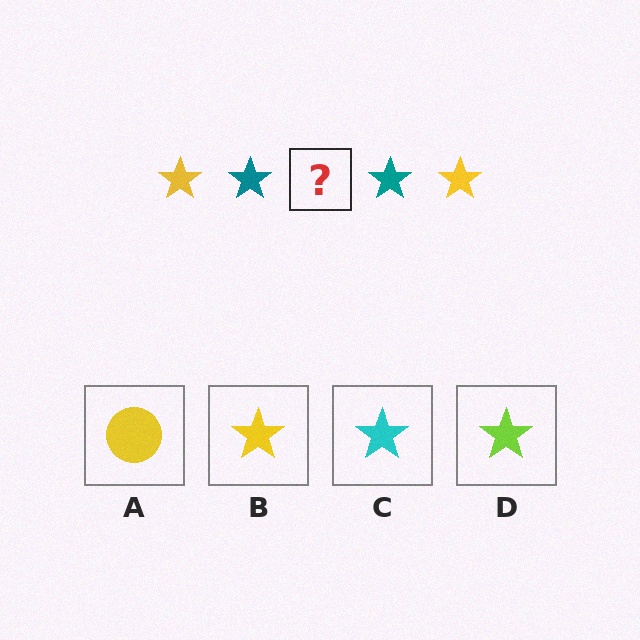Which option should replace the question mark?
Option B.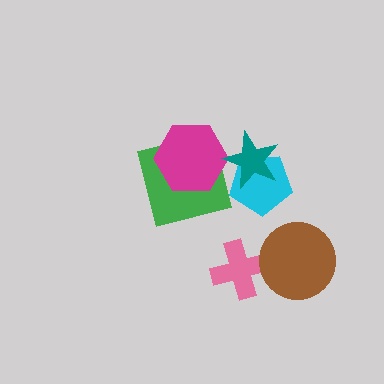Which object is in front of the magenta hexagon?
The teal star is in front of the magenta hexagon.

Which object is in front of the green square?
The magenta hexagon is in front of the green square.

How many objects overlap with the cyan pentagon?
1 object overlaps with the cyan pentagon.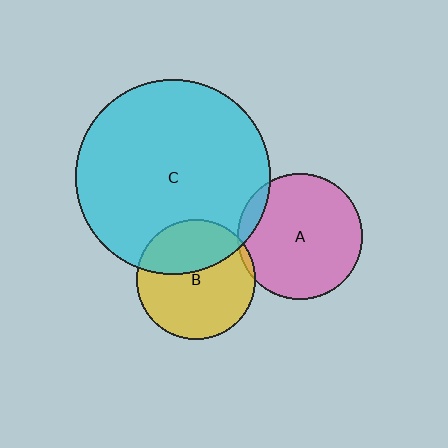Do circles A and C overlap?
Yes.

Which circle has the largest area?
Circle C (cyan).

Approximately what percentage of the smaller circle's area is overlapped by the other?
Approximately 10%.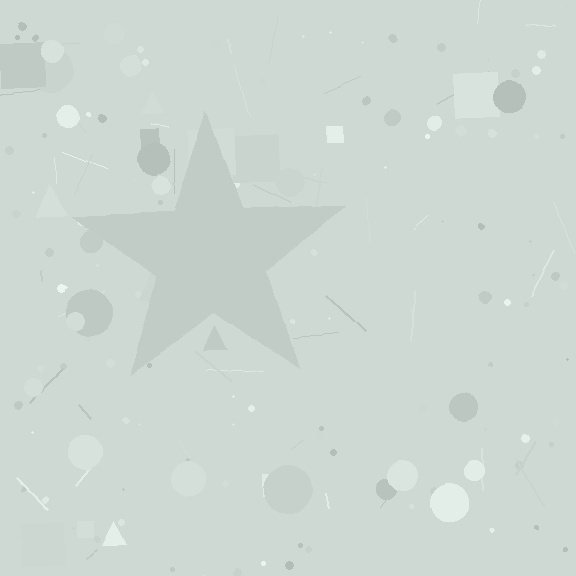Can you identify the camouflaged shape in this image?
The camouflaged shape is a star.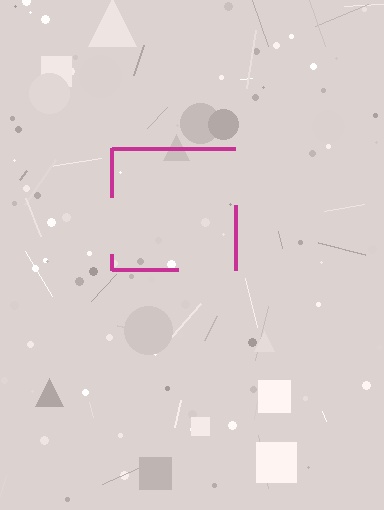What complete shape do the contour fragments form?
The contour fragments form a square.